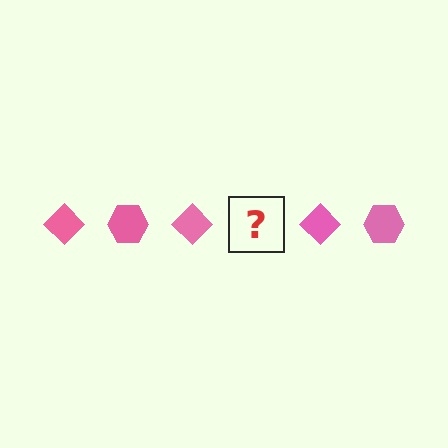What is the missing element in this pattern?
The missing element is a pink hexagon.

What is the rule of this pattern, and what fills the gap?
The rule is that the pattern cycles through diamond, hexagon shapes in pink. The gap should be filled with a pink hexagon.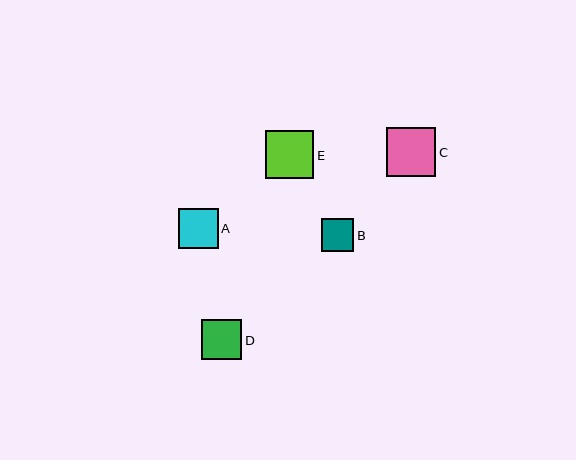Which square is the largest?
Square C is the largest with a size of approximately 49 pixels.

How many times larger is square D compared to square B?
Square D is approximately 1.2 times the size of square B.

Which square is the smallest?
Square B is the smallest with a size of approximately 33 pixels.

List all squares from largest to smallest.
From largest to smallest: C, E, D, A, B.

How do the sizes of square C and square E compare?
Square C and square E are approximately the same size.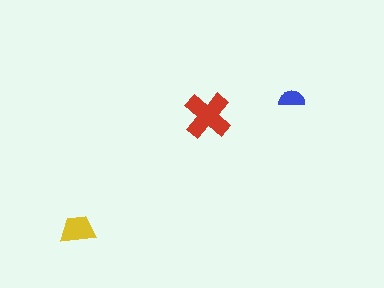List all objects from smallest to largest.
The blue semicircle, the yellow trapezoid, the red cross.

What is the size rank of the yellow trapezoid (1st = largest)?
2nd.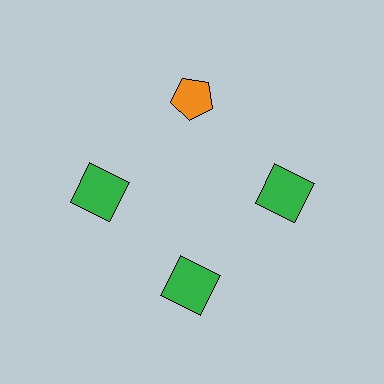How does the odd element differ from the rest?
It differs in both color (orange instead of green) and shape (pentagon instead of square).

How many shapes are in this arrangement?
There are 4 shapes arranged in a ring pattern.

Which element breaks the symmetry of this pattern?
The orange pentagon at roughly the 12 o'clock position breaks the symmetry. All other shapes are green squares.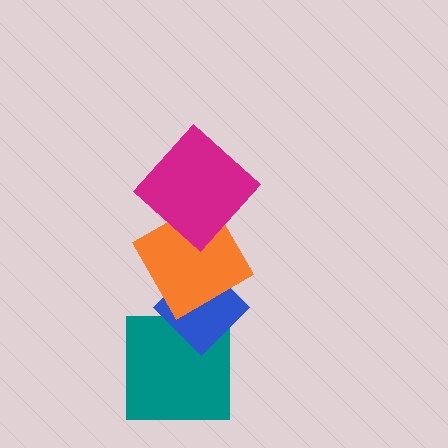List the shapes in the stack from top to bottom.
From top to bottom: the magenta diamond, the orange diamond, the blue diamond, the teal square.